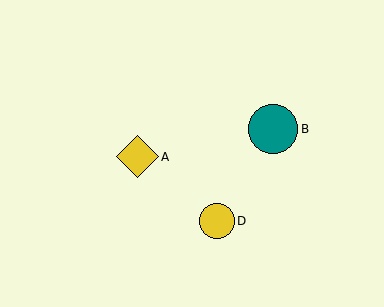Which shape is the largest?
The teal circle (labeled B) is the largest.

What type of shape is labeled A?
Shape A is a yellow diamond.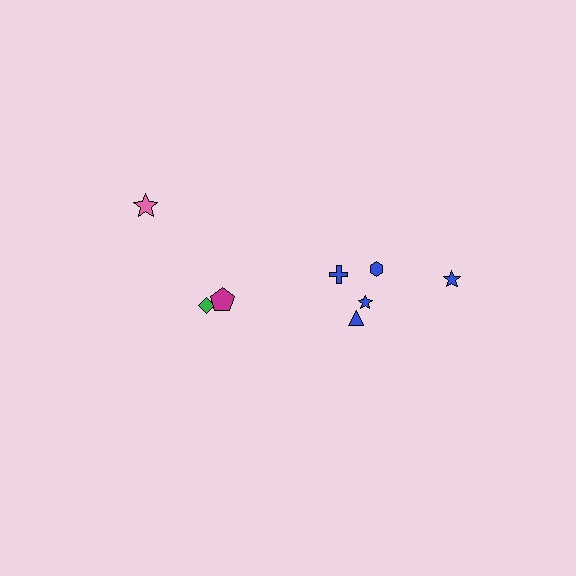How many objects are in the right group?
There are 5 objects.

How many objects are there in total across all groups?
There are 8 objects.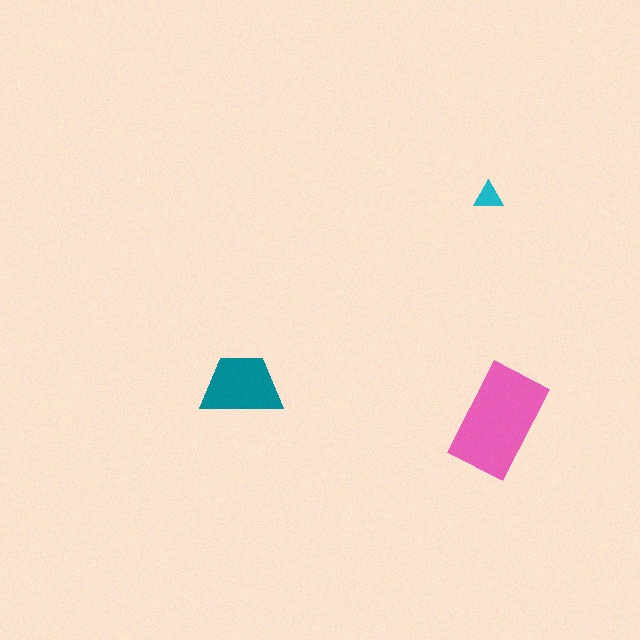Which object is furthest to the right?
The pink rectangle is rightmost.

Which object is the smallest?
The cyan triangle.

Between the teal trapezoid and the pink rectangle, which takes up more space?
The pink rectangle.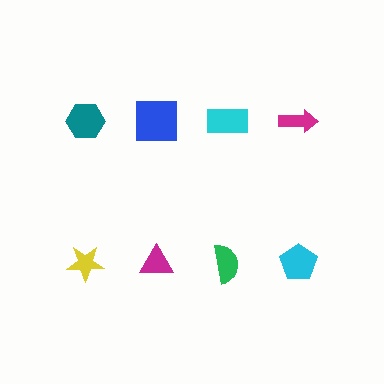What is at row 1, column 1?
A teal hexagon.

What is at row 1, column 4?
A magenta arrow.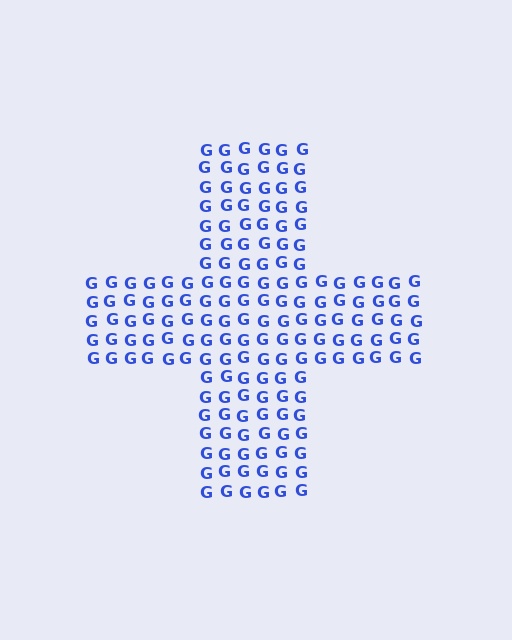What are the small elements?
The small elements are letter G's.